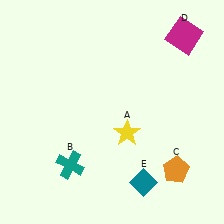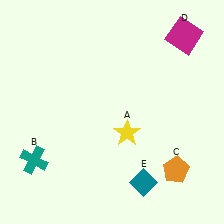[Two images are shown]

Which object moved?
The teal cross (B) moved left.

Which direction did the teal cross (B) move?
The teal cross (B) moved left.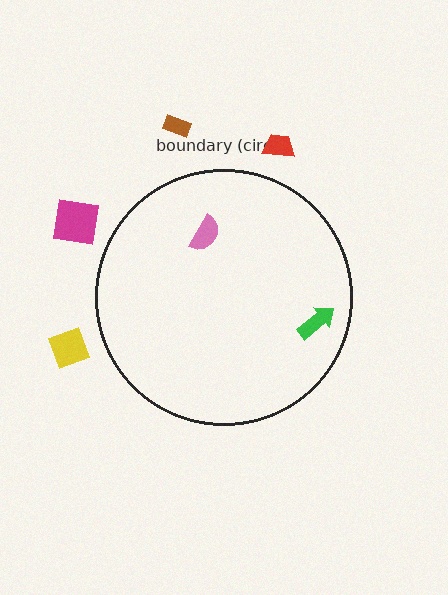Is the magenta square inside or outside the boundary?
Outside.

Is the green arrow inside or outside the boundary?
Inside.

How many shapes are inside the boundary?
2 inside, 4 outside.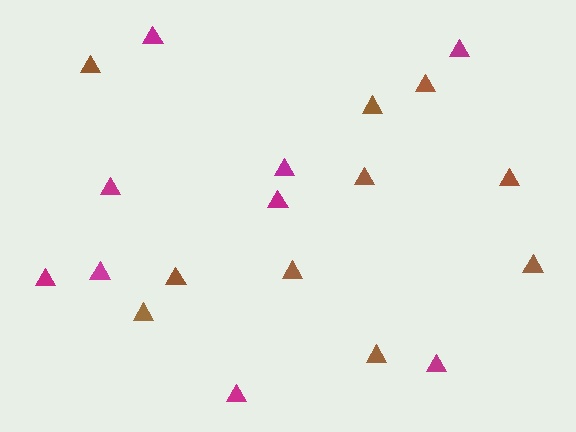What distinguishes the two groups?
There are 2 groups: one group of brown triangles (10) and one group of magenta triangles (9).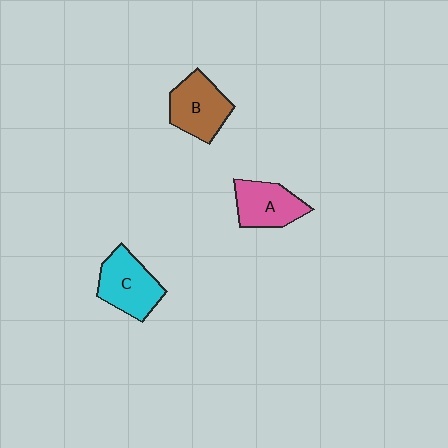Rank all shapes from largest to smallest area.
From largest to smallest: C (cyan), B (brown), A (pink).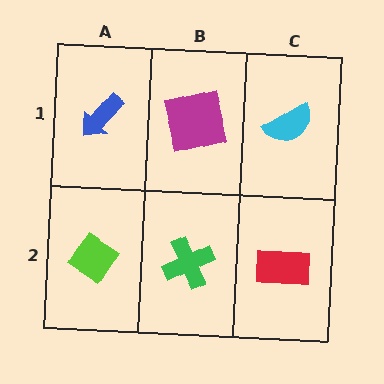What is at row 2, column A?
A lime diamond.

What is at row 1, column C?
A cyan semicircle.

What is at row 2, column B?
A green cross.